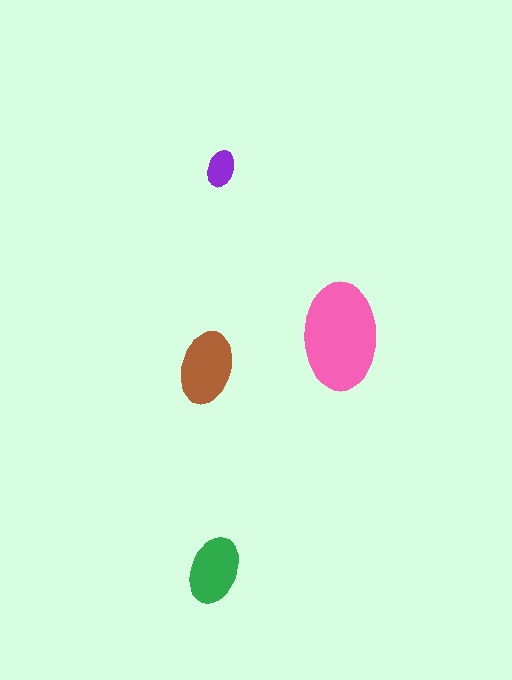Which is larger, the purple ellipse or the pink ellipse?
The pink one.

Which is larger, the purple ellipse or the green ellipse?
The green one.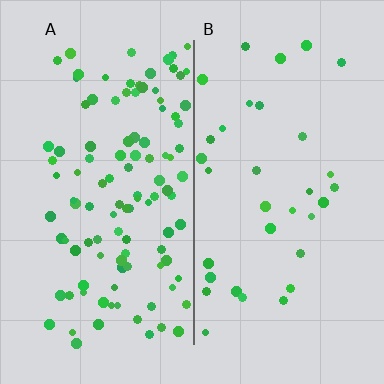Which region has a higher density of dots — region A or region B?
A (the left).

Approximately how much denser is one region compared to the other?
Approximately 3.3× — region A over region B.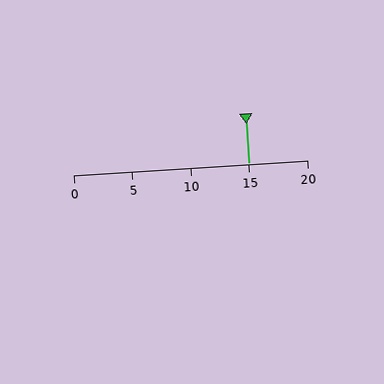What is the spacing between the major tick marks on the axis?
The major ticks are spaced 5 apart.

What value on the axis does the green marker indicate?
The marker indicates approximately 15.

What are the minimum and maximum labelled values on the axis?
The axis runs from 0 to 20.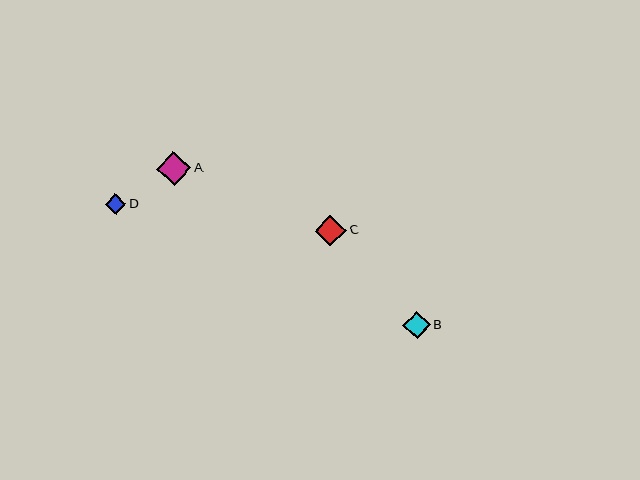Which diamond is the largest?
Diamond A is the largest with a size of approximately 34 pixels.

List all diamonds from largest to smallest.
From largest to smallest: A, C, B, D.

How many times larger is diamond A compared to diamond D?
Diamond A is approximately 1.7 times the size of diamond D.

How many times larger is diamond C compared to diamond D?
Diamond C is approximately 1.5 times the size of diamond D.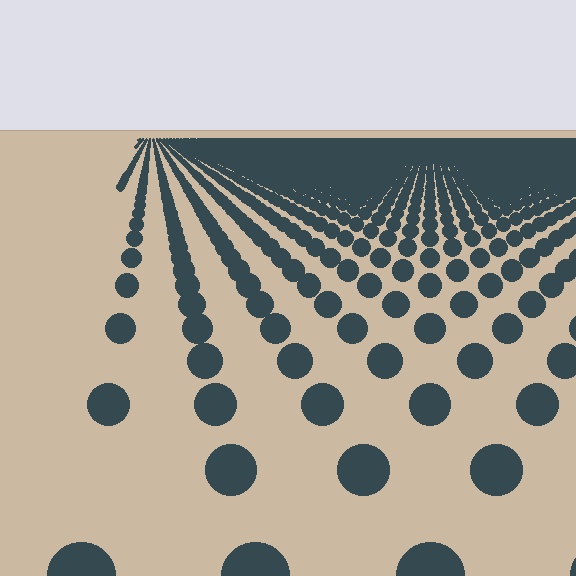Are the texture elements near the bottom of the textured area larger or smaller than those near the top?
Larger. Near the bottom, elements are closer to the viewer and appear at a bigger on-screen size.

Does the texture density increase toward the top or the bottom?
Density increases toward the top.